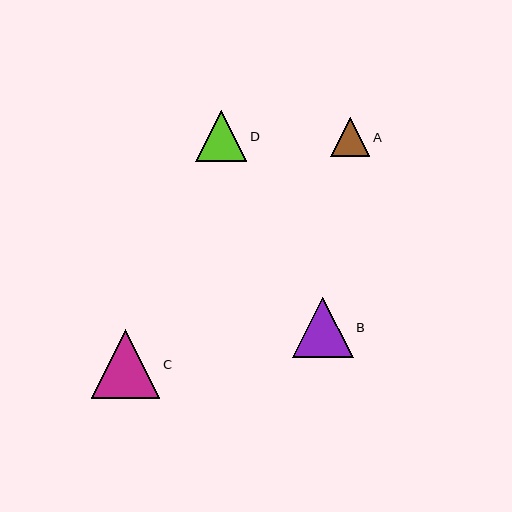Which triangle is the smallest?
Triangle A is the smallest with a size of approximately 39 pixels.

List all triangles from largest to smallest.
From largest to smallest: C, B, D, A.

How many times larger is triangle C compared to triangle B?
Triangle C is approximately 1.1 times the size of triangle B.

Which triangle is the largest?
Triangle C is the largest with a size of approximately 69 pixels.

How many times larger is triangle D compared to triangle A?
Triangle D is approximately 1.3 times the size of triangle A.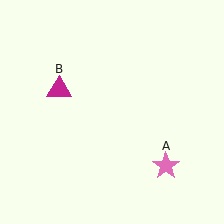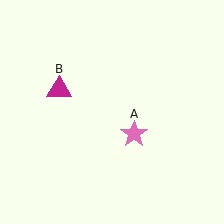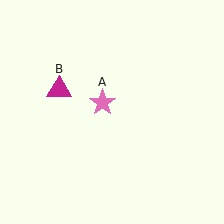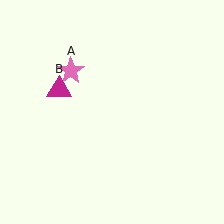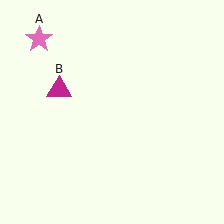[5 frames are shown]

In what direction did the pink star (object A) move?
The pink star (object A) moved up and to the left.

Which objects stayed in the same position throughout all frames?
Magenta triangle (object B) remained stationary.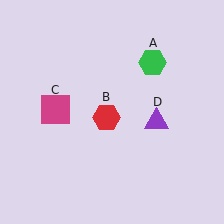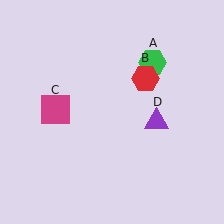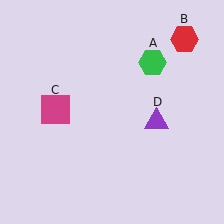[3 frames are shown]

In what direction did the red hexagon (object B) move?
The red hexagon (object B) moved up and to the right.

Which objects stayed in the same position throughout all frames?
Green hexagon (object A) and magenta square (object C) and purple triangle (object D) remained stationary.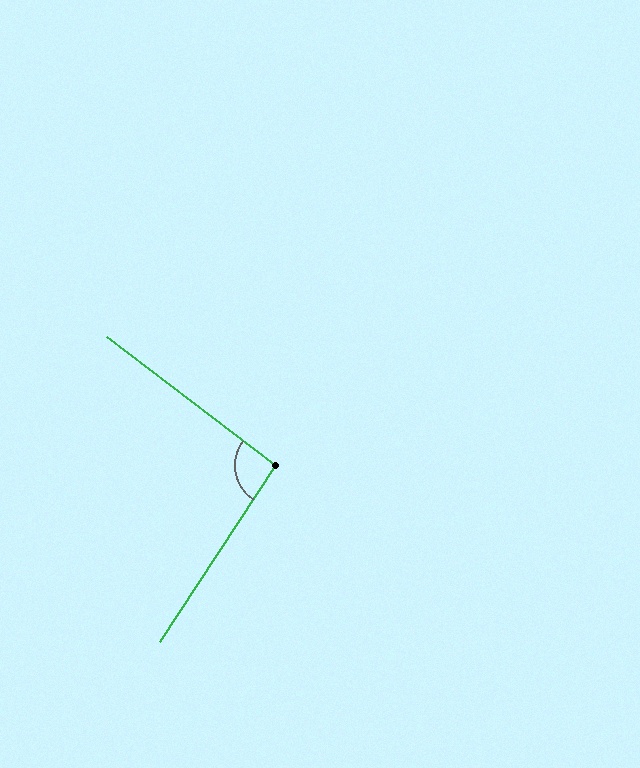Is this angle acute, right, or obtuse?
It is approximately a right angle.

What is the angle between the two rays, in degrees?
Approximately 94 degrees.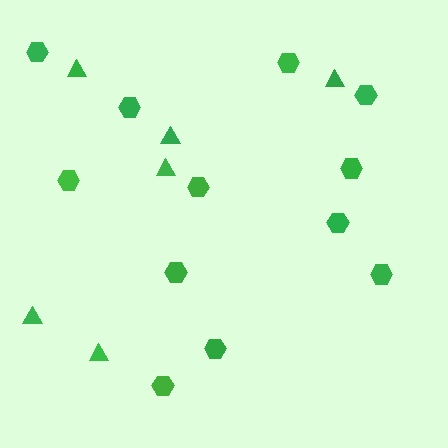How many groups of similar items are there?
There are 2 groups: one group of hexagons (12) and one group of triangles (6).